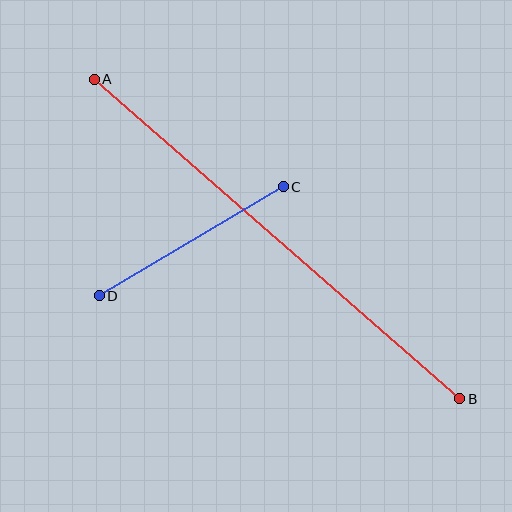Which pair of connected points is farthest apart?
Points A and B are farthest apart.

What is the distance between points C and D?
The distance is approximately 214 pixels.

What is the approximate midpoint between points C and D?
The midpoint is at approximately (191, 241) pixels.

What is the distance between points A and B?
The distance is approximately 486 pixels.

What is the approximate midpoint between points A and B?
The midpoint is at approximately (277, 239) pixels.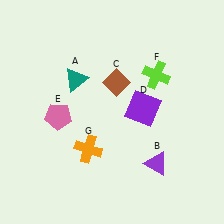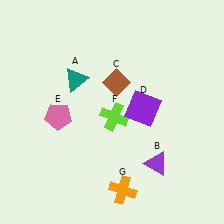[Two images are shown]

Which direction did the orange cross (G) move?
The orange cross (G) moved down.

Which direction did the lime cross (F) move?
The lime cross (F) moved left.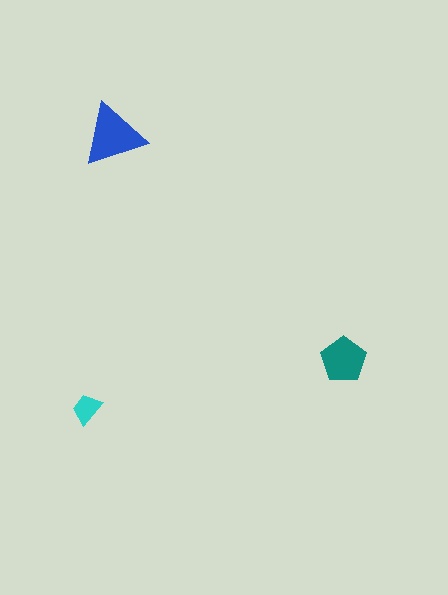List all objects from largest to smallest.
The blue triangle, the teal pentagon, the cyan trapezoid.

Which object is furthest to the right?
The teal pentagon is rightmost.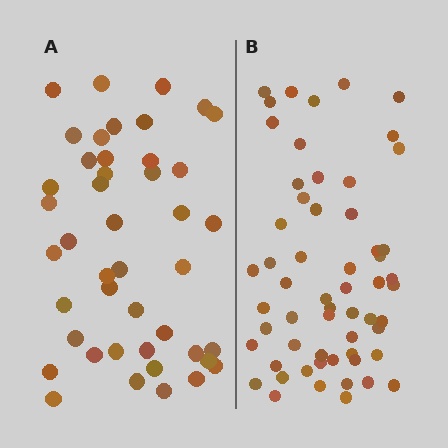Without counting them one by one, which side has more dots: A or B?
Region B (the right region) has more dots.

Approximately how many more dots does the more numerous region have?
Region B has approximately 15 more dots than region A.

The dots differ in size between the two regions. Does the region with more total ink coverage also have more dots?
No. Region A has more total ink coverage because its dots are larger, but region B actually contains more individual dots. Total area can be misleading — the number of items is what matters here.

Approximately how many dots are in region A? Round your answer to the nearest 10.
About 40 dots. (The exact count is 44, which rounds to 40.)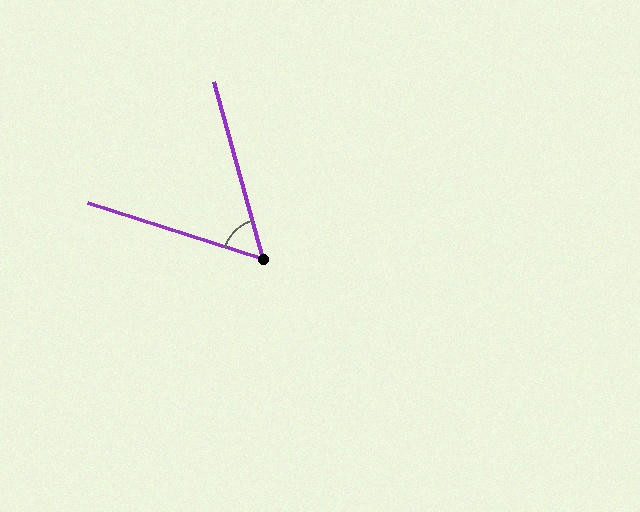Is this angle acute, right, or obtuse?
It is acute.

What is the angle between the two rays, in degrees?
Approximately 57 degrees.